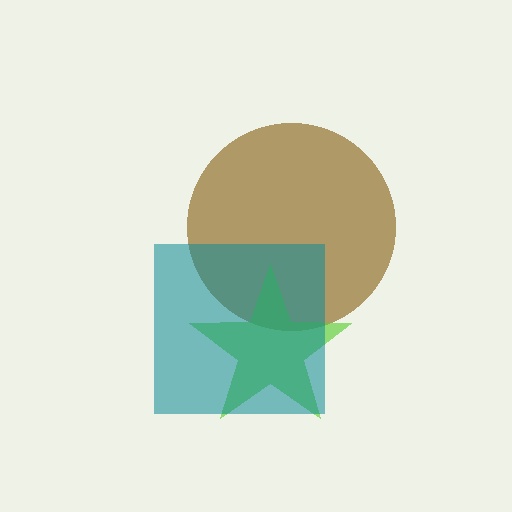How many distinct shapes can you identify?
There are 3 distinct shapes: a brown circle, a lime star, a teal square.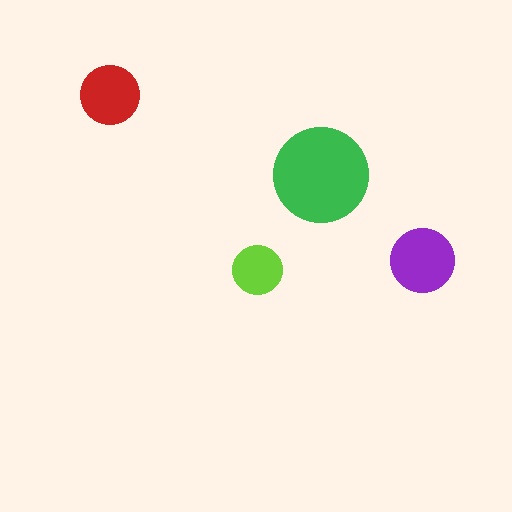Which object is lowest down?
The lime circle is bottommost.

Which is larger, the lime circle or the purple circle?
The purple one.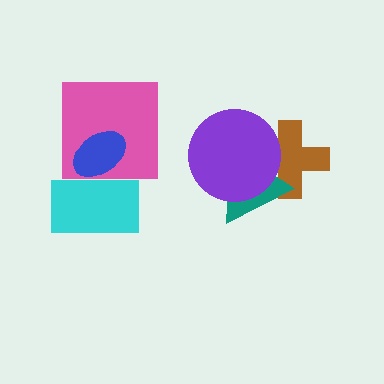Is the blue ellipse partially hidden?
Yes, it is partially covered by another shape.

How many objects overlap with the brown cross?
2 objects overlap with the brown cross.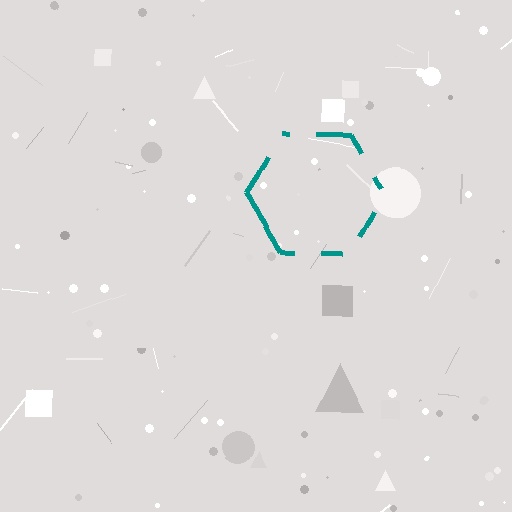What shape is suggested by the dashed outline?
The dashed outline suggests a hexagon.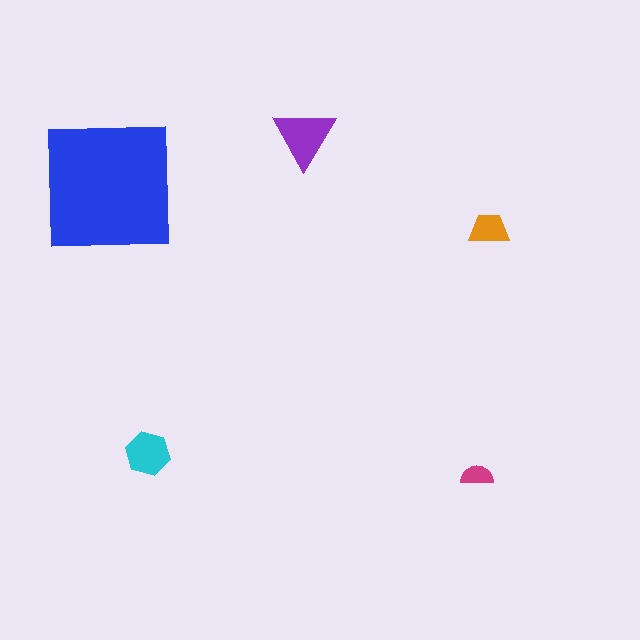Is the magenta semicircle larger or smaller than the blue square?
Smaller.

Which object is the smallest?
The magenta semicircle.